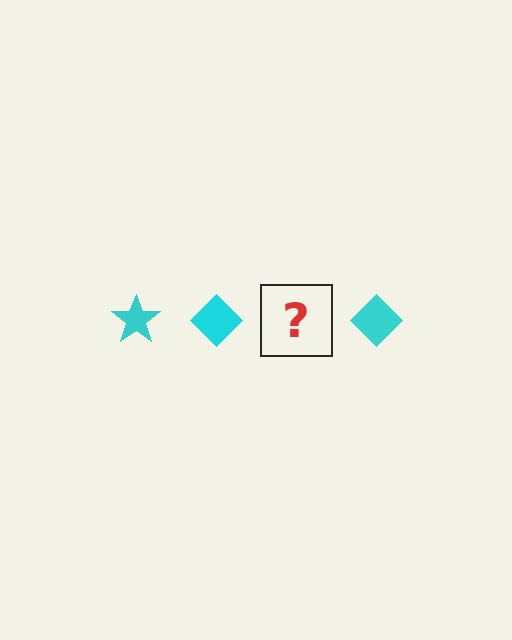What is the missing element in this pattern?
The missing element is a cyan star.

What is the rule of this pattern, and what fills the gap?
The rule is that the pattern cycles through star, diamond shapes in cyan. The gap should be filled with a cyan star.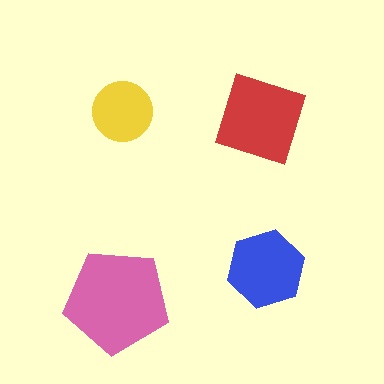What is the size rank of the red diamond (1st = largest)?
2nd.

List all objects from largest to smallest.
The pink pentagon, the red diamond, the blue hexagon, the yellow circle.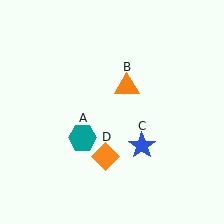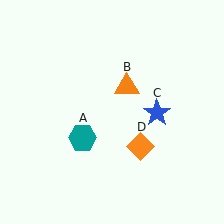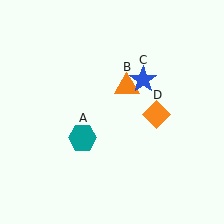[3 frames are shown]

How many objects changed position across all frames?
2 objects changed position: blue star (object C), orange diamond (object D).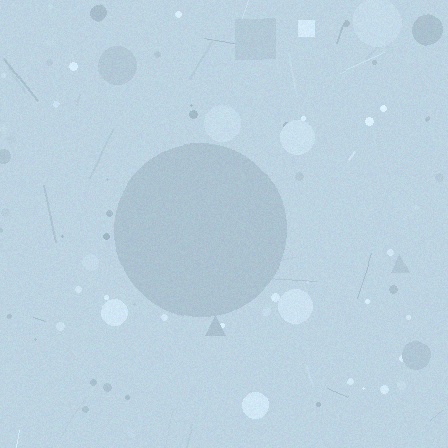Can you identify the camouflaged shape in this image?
The camouflaged shape is a circle.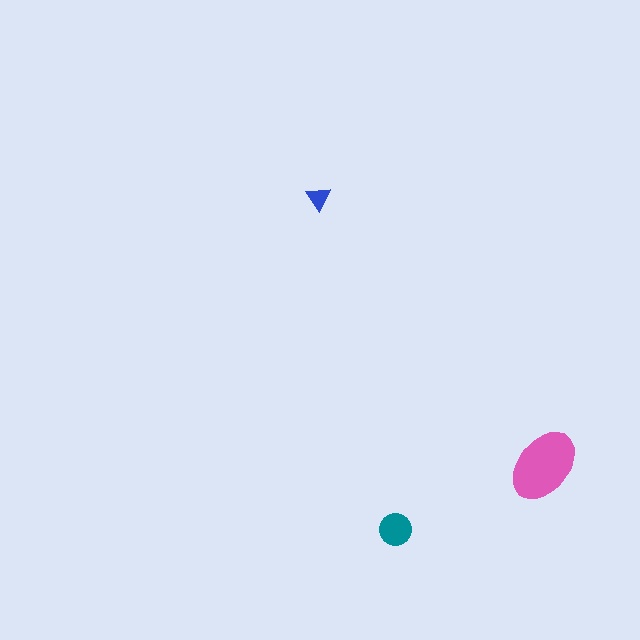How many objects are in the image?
There are 3 objects in the image.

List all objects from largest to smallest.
The pink ellipse, the teal circle, the blue triangle.